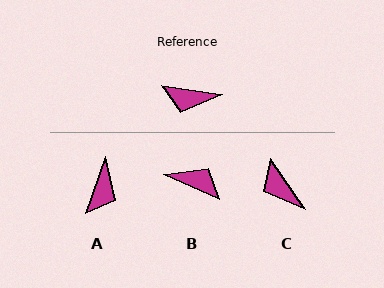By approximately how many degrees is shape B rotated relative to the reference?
Approximately 164 degrees counter-clockwise.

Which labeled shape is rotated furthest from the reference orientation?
B, about 164 degrees away.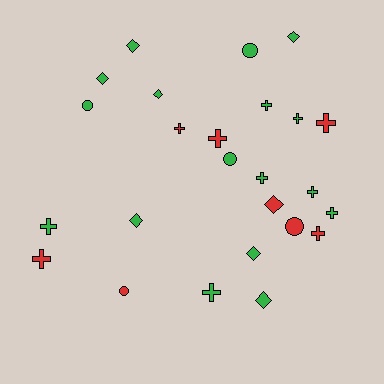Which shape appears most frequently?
Cross, with 12 objects.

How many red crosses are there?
There are 5 red crosses.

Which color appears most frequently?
Green, with 17 objects.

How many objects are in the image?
There are 25 objects.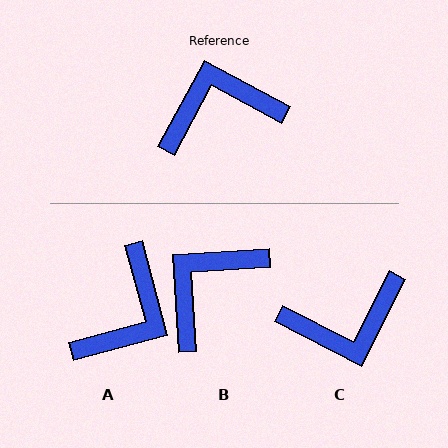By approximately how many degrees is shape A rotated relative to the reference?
Approximately 136 degrees clockwise.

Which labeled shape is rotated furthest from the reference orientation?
C, about 179 degrees away.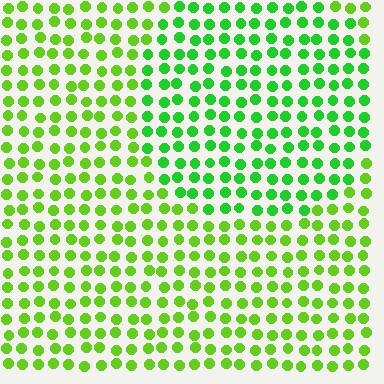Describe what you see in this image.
The image is filled with small lime elements in a uniform arrangement. A circle-shaped region is visible where the elements are tinted to a slightly different hue, forming a subtle color boundary.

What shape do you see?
I see a circle.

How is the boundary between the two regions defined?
The boundary is defined purely by a slight shift in hue (about 28 degrees). Spacing, size, and orientation are identical on both sides.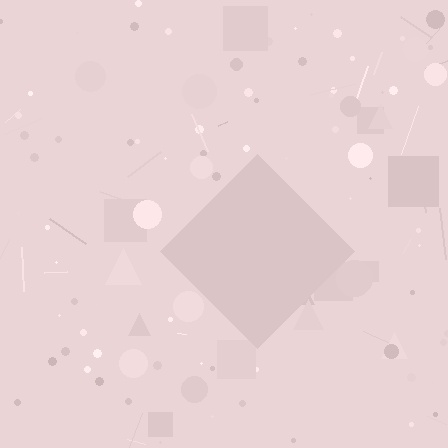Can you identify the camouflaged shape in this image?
The camouflaged shape is a diamond.